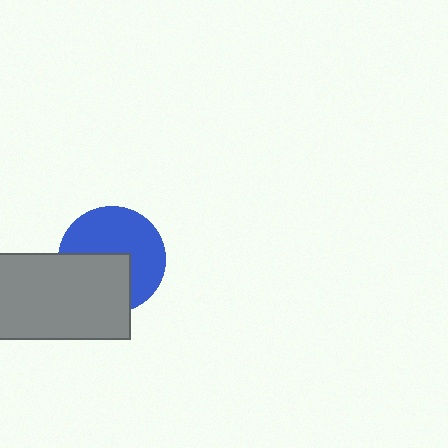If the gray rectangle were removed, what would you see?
You would see the complete blue circle.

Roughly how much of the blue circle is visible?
About half of it is visible (roughly 59%).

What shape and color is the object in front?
The object in front is a gray rectangle.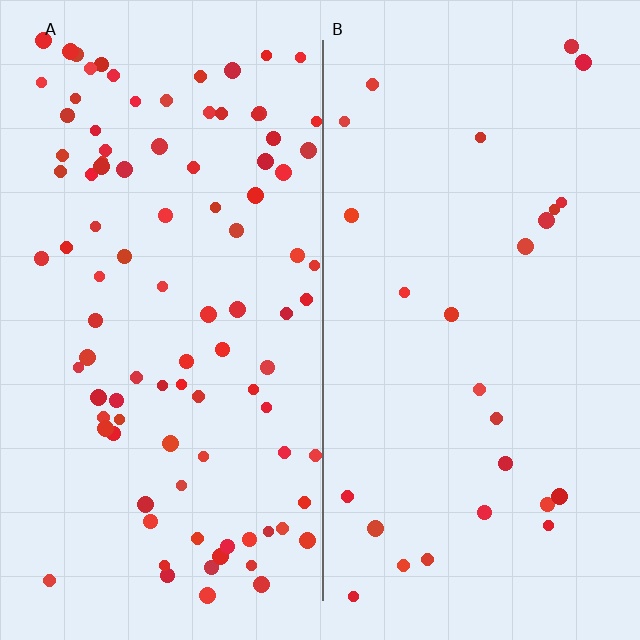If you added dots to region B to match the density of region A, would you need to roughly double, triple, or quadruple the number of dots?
Approximately quadruple.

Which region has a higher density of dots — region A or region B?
A (the left).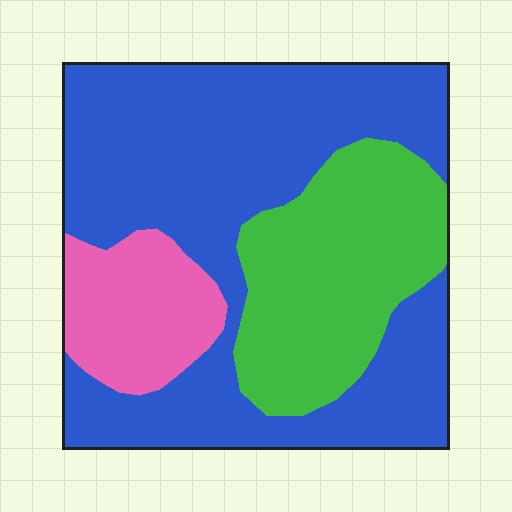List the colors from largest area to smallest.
From largest to smallest: blue, green, pink.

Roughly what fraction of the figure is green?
Green takes up about one quarter (1/4) of the figure.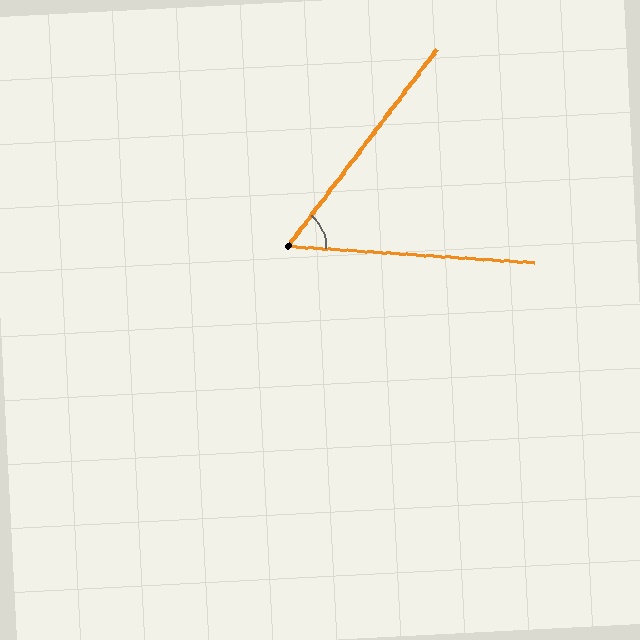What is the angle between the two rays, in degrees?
Approximately 57 degrees.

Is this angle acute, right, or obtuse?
It is acute.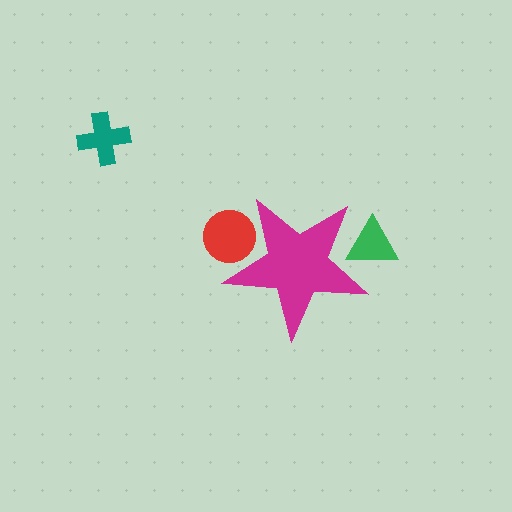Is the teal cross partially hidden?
No, the teal cross is fully visible.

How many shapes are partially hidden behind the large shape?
2 shapes are partially hidden.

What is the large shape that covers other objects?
A magenta star.